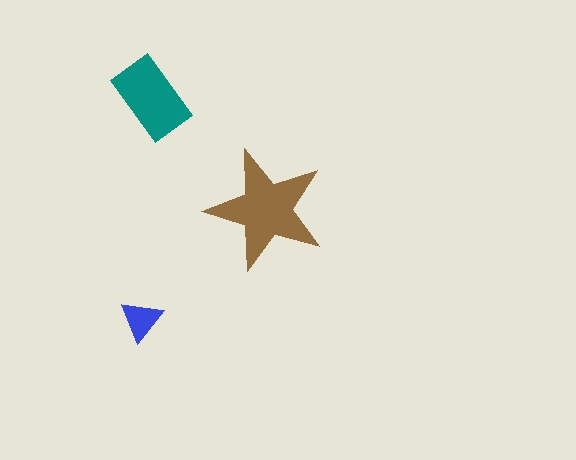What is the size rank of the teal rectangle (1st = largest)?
2nd.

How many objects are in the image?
There are 3 objects in the image.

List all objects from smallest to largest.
The blue triangle, the teal rectangle, the brown star.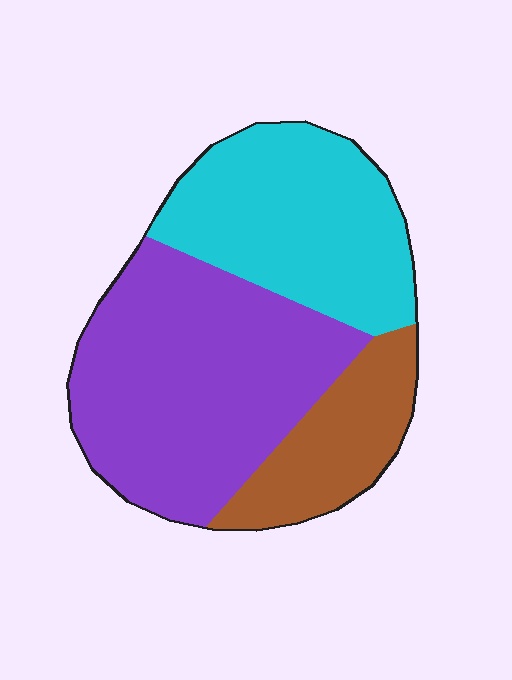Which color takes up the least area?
Brown, at roughly 20%.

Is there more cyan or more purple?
Purple.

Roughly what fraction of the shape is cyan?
Cyan covers 34% of the shape.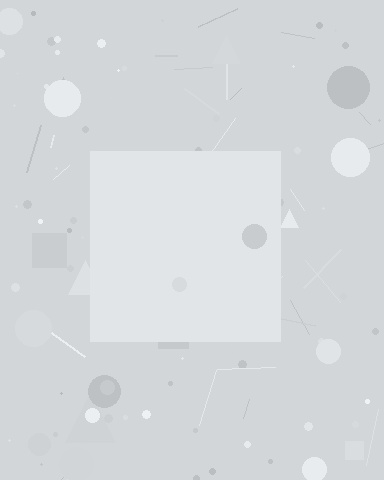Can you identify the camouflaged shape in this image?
The camouflaged shape is a square.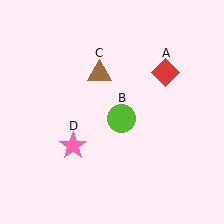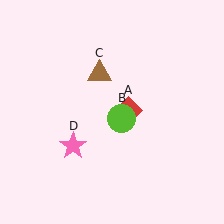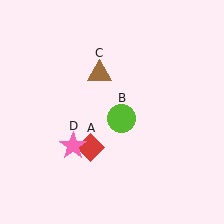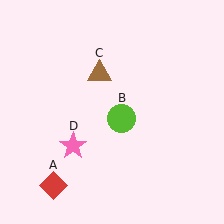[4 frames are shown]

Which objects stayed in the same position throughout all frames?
Lime circle (object B) and brown triangle (object C) and pink star (object D) remained stationary.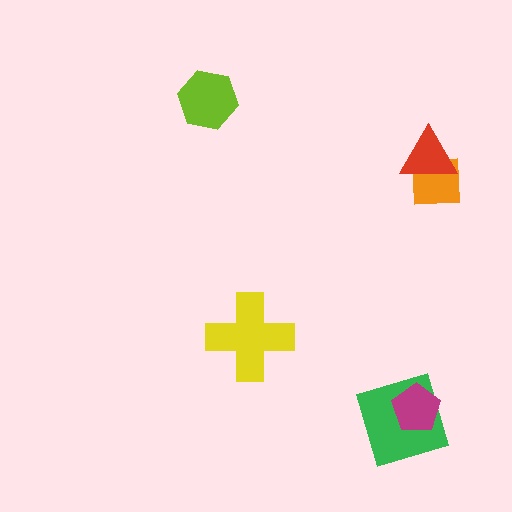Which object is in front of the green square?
The magenta pentagon is in front of the green square.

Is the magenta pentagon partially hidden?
No, no other shape covers it.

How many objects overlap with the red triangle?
1 object overlaps with the red triangle.